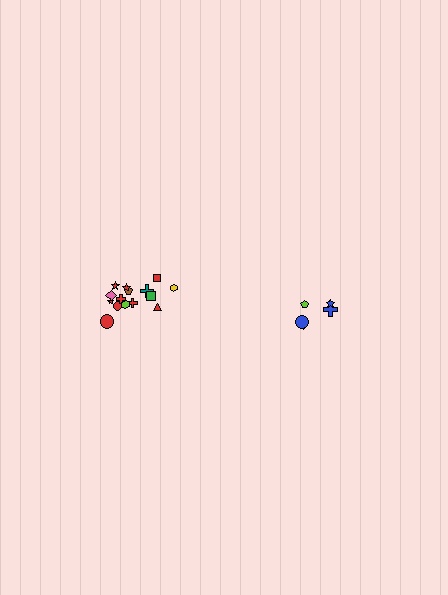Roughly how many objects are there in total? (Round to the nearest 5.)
Roughly 20 objects in total.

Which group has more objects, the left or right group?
The left group.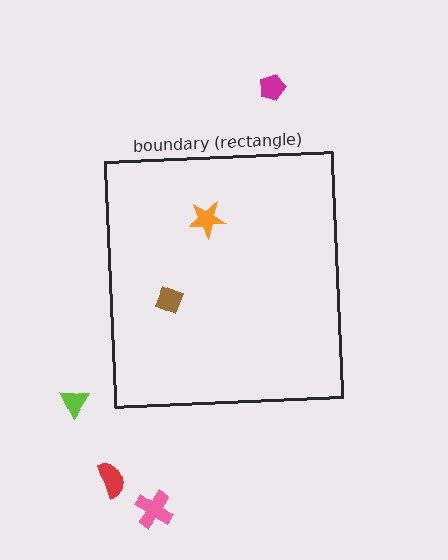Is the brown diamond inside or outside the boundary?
Inside.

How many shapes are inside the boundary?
2 inside, 4 outside.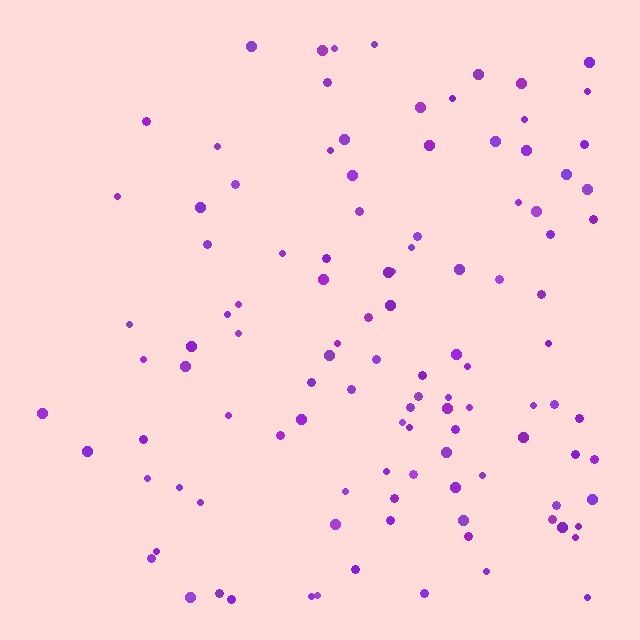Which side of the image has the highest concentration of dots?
The right.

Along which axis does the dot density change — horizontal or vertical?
Horizontal.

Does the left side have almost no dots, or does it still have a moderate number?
Still a moderate number, just noticeably fewer than the right.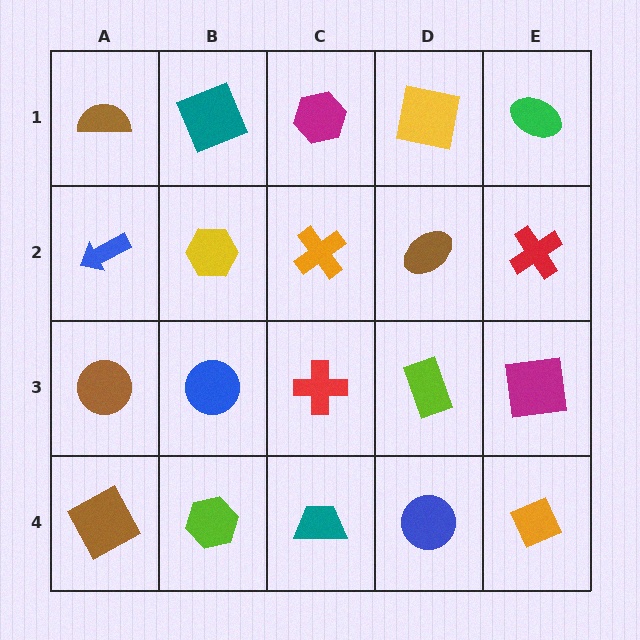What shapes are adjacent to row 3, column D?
A brown ellipse (row 2, column D), a blue circle (row 4, column D), a red cross (row 3, column C), a magenta square (row 3, column E).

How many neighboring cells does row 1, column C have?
3.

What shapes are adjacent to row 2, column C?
A magenta hexagon (row 1, column C), a red cross (row 3, column C), a yellow hexagon (row 2, column B), a brown ellipse (row 2, column D).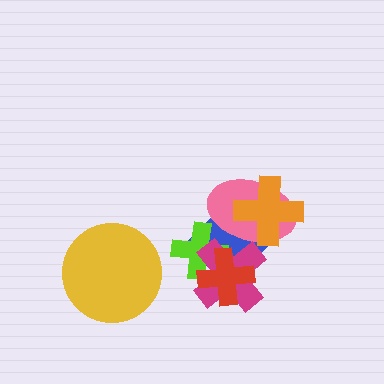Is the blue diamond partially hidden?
Yes, it is partially covered by another shape.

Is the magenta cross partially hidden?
Yes, it is partially covered by another shape.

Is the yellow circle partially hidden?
No, no other shape covers it.